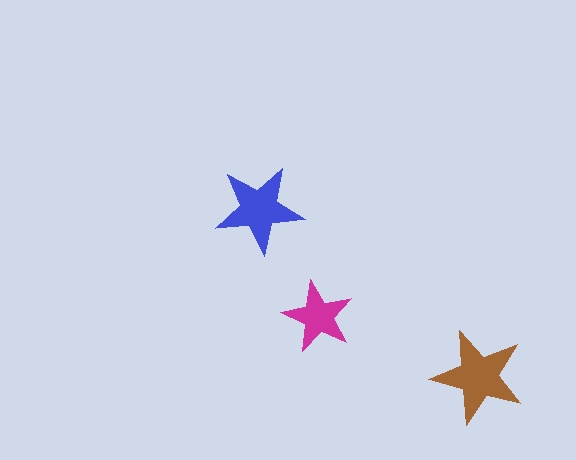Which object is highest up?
The blue star is topmost.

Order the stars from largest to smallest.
the brown one, the blue one, the magenta one.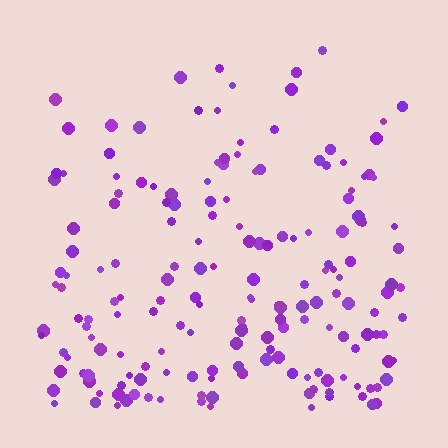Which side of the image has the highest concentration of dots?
The bottom.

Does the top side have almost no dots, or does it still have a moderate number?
Still a moderate number, just noticeably fewer than the bottom.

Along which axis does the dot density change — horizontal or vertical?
Vertical.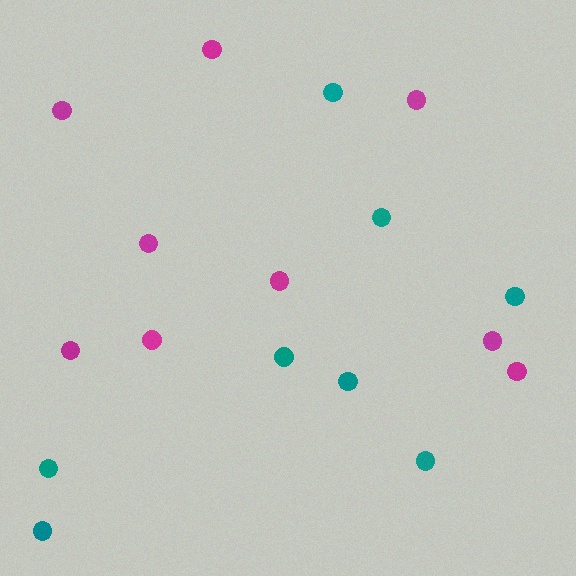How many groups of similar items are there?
There are 2 groups: one group of magenta circles (9) and one group of teal circles (8).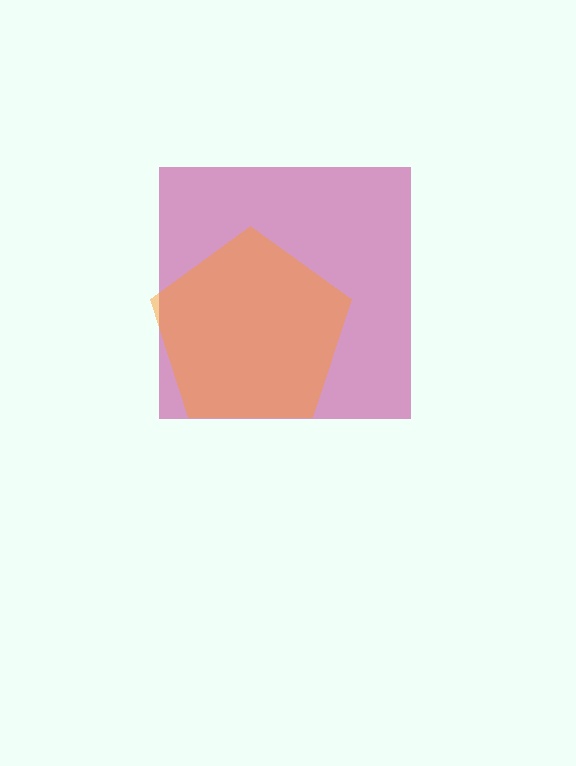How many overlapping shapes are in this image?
There are 2 overlapping shapes in the image.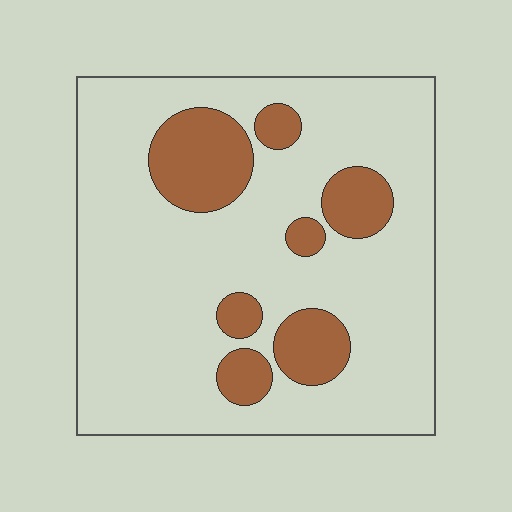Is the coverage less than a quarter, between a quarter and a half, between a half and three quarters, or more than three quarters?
Less than a quarter.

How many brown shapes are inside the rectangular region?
7.